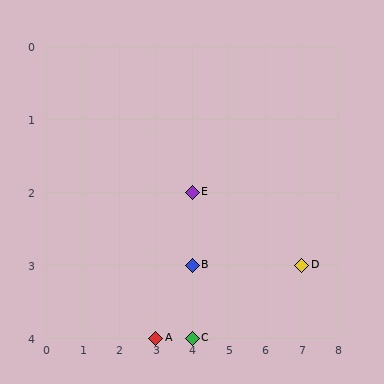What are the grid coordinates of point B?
Point B is at grid coordinates (4, 3).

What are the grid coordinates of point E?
Point E is at grid coordinates (4, 2).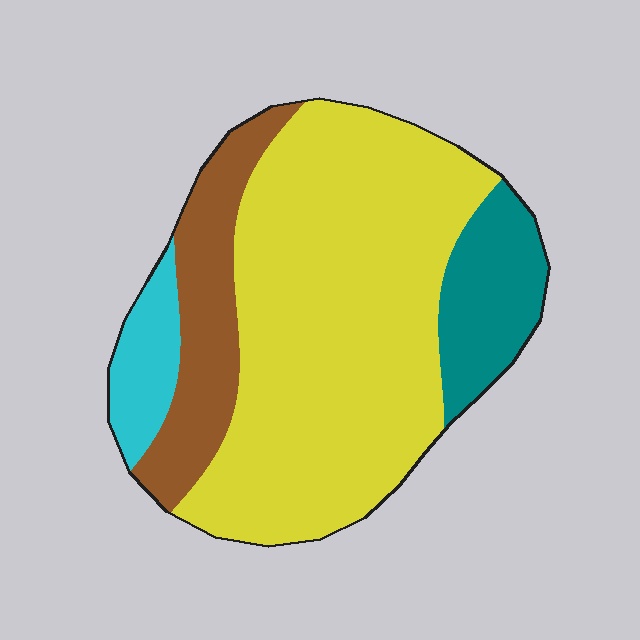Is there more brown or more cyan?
Brown.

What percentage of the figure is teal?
Teal takes up less than a quarter of the figure.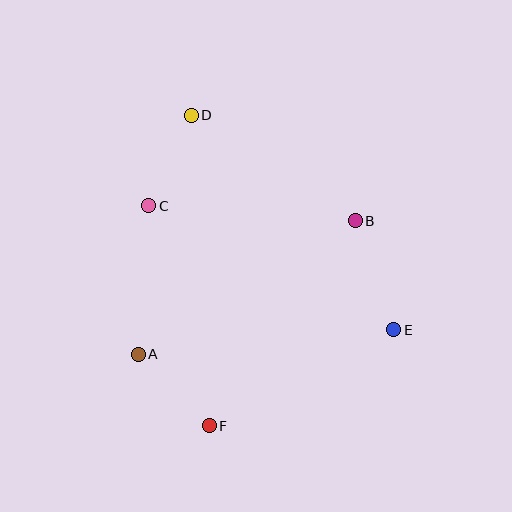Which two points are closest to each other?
Points C and D are closest to each other.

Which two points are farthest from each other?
Points D and F are farthest from each other.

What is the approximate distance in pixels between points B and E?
The distance between B and E is approximately 116 pixels.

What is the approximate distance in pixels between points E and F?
The distance between E and F is approximately 208 pixels.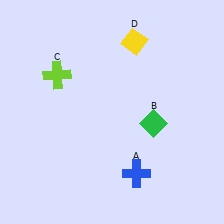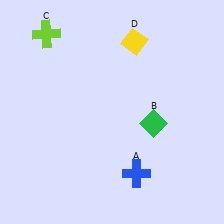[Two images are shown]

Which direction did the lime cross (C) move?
The lime cross (C) moved up.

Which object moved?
The lime cross (C) moved up.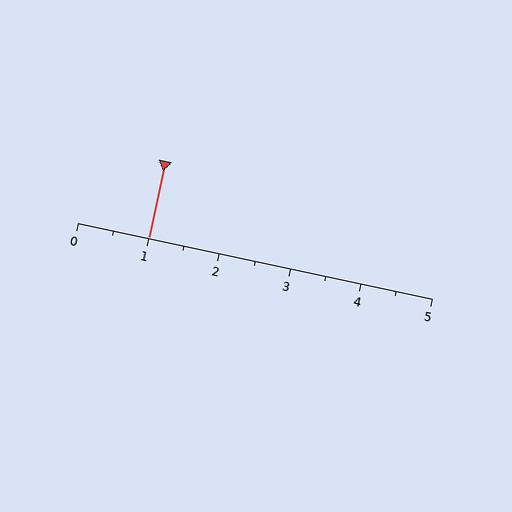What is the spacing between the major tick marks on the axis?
The major ticks are spaced 1 apart.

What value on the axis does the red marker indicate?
The marker indicates approximately 1.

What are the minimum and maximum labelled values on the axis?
The axis runs from 0 to 5.